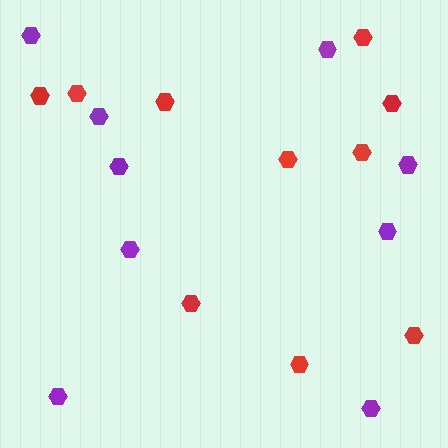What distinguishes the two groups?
There are 2 groups: one group of red hexagons (10) and one group of purple hexagons (9).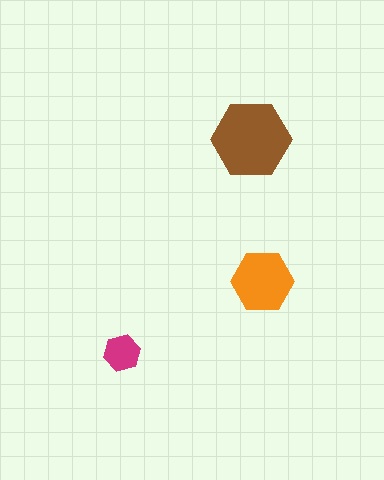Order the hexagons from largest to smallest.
the brown one, the orange one, the magenta one.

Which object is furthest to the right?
The orange hexagon is rightmost.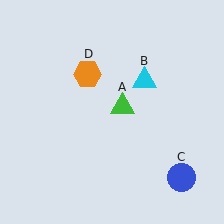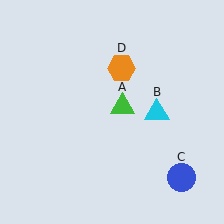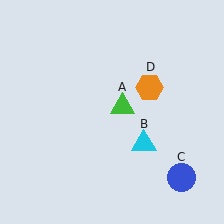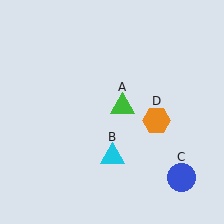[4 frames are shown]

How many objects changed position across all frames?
2 objects changed position: cyan triangle (object B), orange hexagon (object D).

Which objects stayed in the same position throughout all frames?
Green triangle (object A) and blue circle (object C) remained stationary.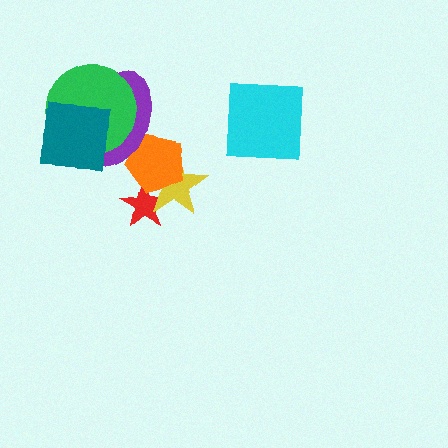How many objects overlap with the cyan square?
0 objects overlap with the cyan square.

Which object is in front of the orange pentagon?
The purple ellipse is in front of the orange pentagon.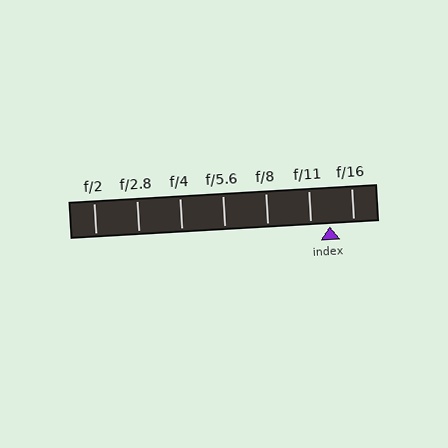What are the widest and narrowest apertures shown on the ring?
The widest aperture shown is f/2 and the narrowest is f/16.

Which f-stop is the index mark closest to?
The index mark is closest to f/11.